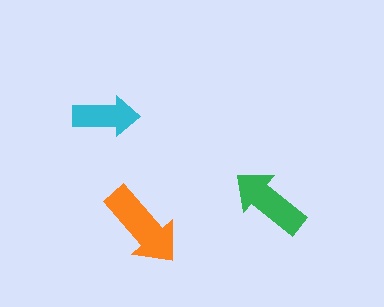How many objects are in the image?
There are 3 objects in the image.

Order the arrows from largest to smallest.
the orange one, the green one, the cyan one.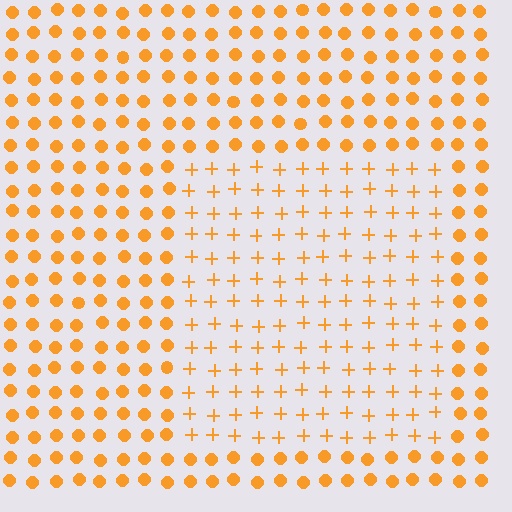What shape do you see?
I see a rectangle.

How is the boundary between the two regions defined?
The boundary is defined by a change in element shape: plus signs inside vs. circles outside. All elements share the same color and spacing.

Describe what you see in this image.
The image is filled with small orange elements arranged in a uniform grid. A rectangle-shaped region contains plus signs, while the surrounding area contains circles. The boundary is defined purely by the change in element shape.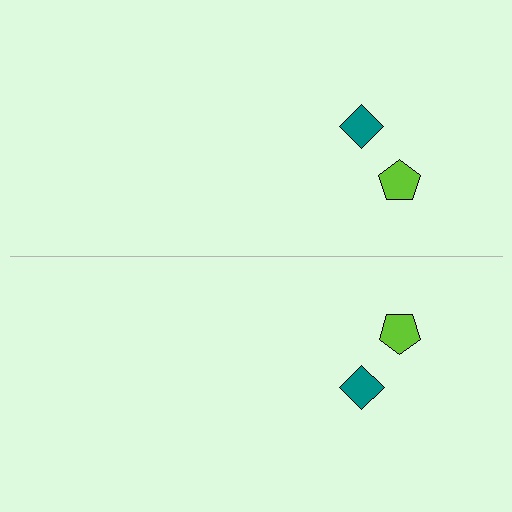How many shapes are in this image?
There are 4 shapes in this image.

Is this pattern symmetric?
Yes, this pattern has bilateral (reflection) symmetry.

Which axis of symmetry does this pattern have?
The pattern has a horizontal axis of symmetry running through the center of the image.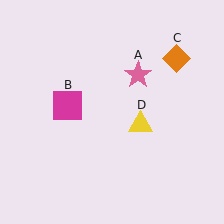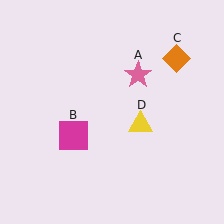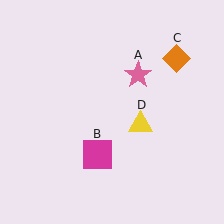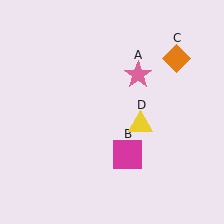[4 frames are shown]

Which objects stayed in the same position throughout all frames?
Pink star (object A) and orange diamond (object C) and yellow triangle (object D) remained stationary.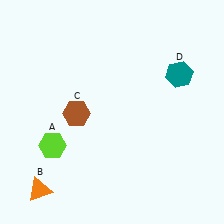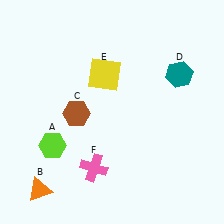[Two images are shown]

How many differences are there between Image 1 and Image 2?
There are 2 differences between the two images.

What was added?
A yellow square (E), a pink cross (F) were added in Image 2.